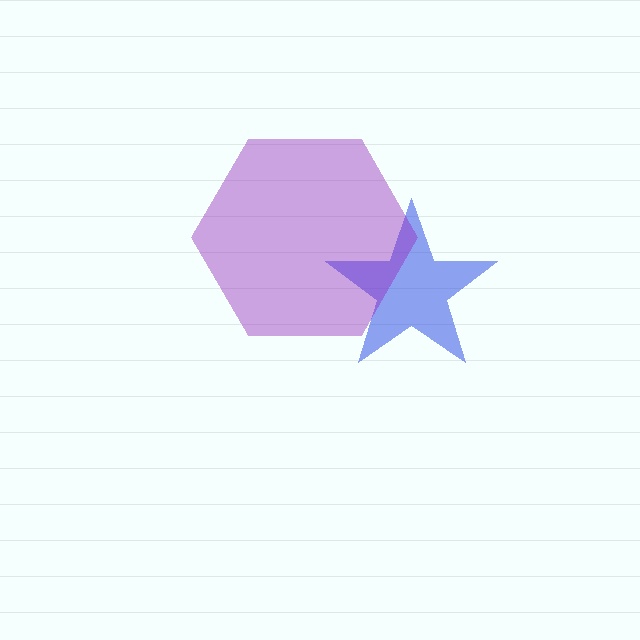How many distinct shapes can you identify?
There are 2 distinct shapes: a blue star, a purple hexagon.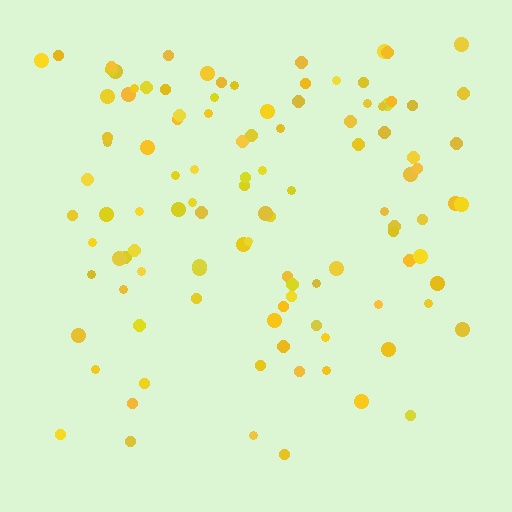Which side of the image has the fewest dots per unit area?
The bottom.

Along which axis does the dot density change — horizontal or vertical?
Vertical.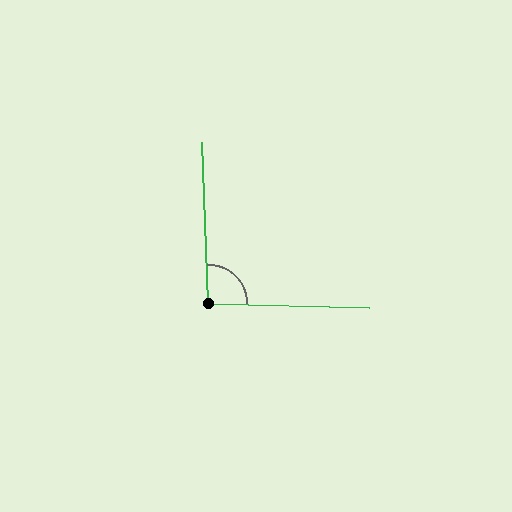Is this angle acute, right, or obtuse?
It is approximately a right angle.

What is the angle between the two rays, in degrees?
Approximately 94 degrees.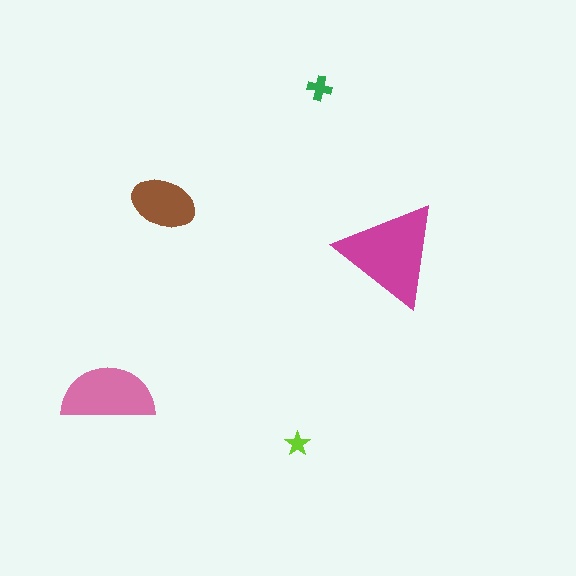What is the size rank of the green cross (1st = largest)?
4th.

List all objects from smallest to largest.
The lime star, the green cross, the brown ellipse, the pink semicircle, the magenta triangle.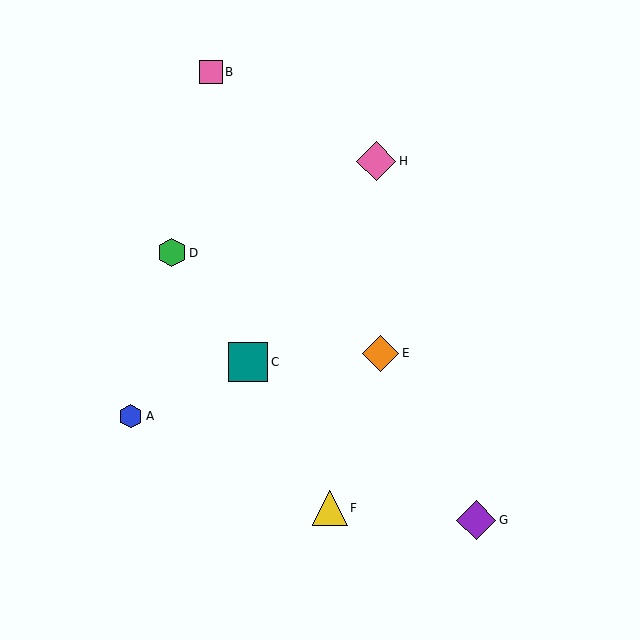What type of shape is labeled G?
Shape G is a purple diamond.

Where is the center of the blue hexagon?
The center of the blue hexagon is at (131, 416).